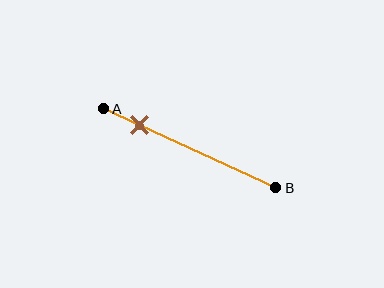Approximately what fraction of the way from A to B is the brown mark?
The brown mark is approximately 20% of the way from A to B.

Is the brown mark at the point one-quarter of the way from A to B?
No, the mark is at about 20% from A, not at the 25% one-quarter point.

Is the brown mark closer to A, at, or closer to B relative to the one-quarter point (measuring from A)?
The brown mark is closer to point A than the one-quarter point of segment AB.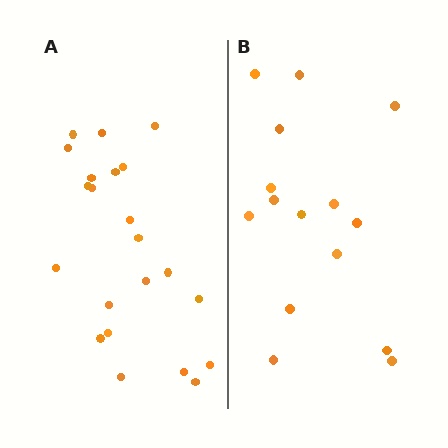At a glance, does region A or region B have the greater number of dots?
Region A (the left region) has more dots.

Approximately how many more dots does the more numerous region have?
Region A has roughly 8 or so more dots than region B.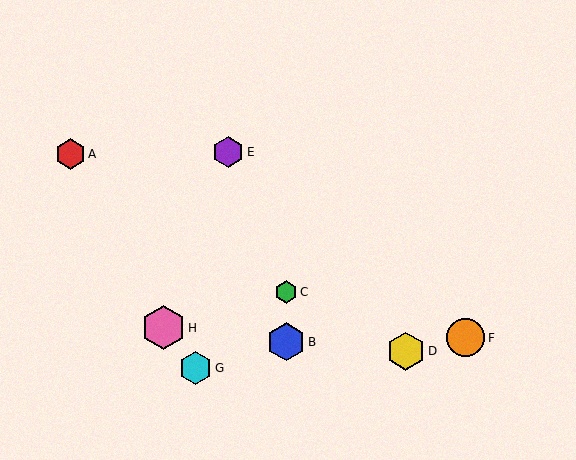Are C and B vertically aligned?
Yes, both are at x≈286.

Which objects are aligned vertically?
Objects B, C are aligned vertically.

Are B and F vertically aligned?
No, B is at x≈286 and F is at x≈466.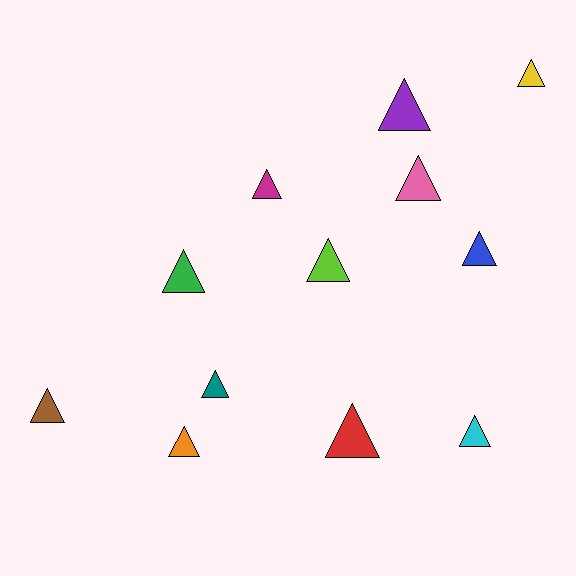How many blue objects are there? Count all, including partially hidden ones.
There is 1 blue object.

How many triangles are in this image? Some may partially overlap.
There are 12 triangles.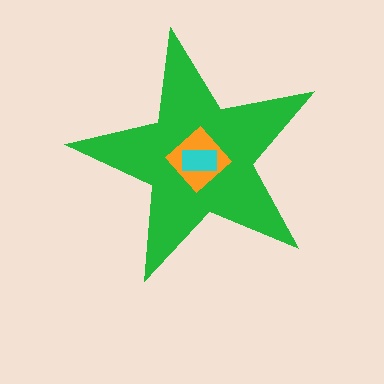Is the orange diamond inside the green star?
Yes.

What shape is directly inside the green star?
The orange diamond.